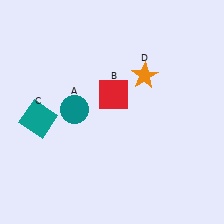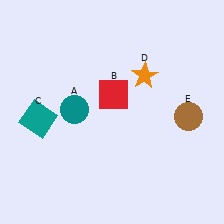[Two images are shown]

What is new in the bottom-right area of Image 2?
A brown circle (E) was added in the bottom-right area of Image 2.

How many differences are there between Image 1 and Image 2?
There is 1 difference between the two images.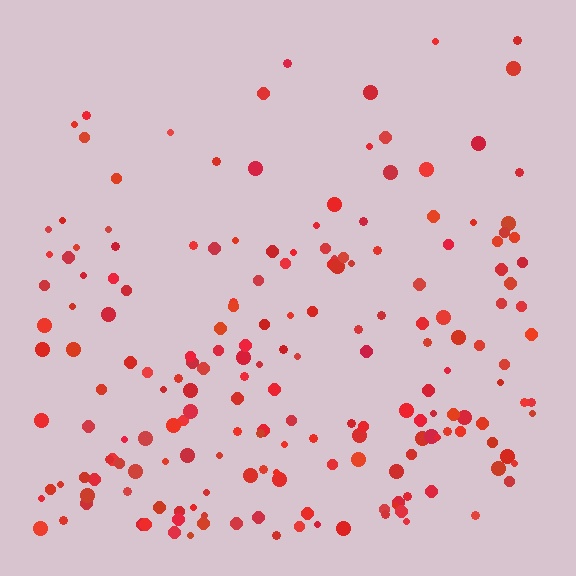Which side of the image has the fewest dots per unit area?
The top.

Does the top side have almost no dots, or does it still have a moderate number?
Still a moderate number, just noticeably fewer than the bottom.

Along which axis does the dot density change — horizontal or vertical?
Vertical.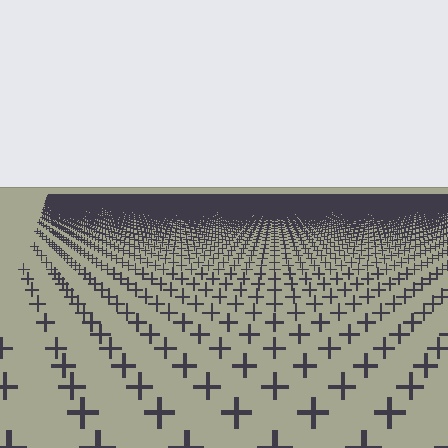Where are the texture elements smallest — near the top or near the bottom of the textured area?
Near the top.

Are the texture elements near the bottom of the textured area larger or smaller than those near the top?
Larger. Near the bottom, elements are closer to the viewer and appear at a bigger on-screen size.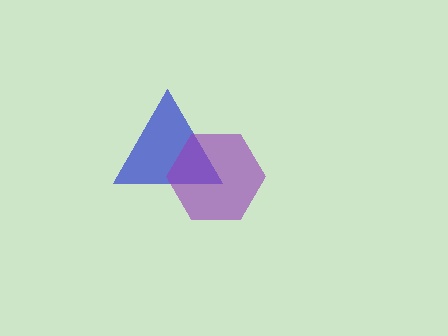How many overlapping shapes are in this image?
There are 2 overlapping shapes in the image.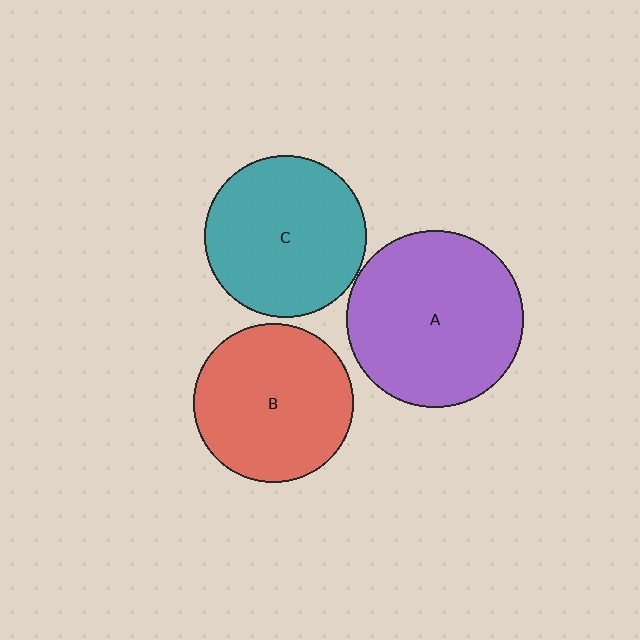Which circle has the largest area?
Circle A (purple).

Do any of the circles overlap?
No, none of the circles overlap.